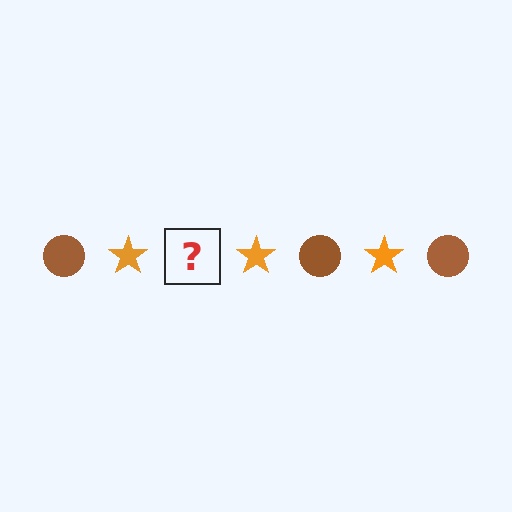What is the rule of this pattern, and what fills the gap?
The rule is that the pattern alternates between brown circle and orange star. The gap should be filled with a brown circle.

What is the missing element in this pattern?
The missing element is a brown circle.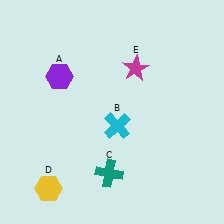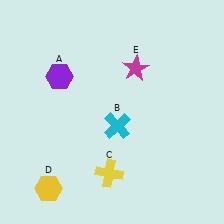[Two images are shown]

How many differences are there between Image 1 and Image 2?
There is 1 difference between the two images.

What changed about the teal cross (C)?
In Image 1, C is teal. In Image 2, it changed to yellow.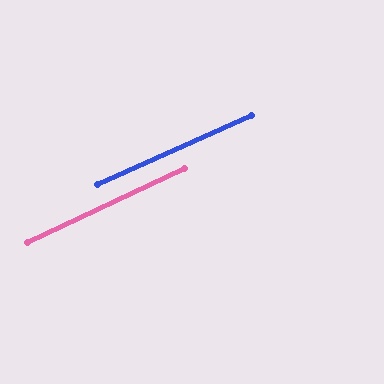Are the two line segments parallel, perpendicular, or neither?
Parallel — their directions differ by only 1.1°.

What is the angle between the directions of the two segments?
Approximately 1 degree.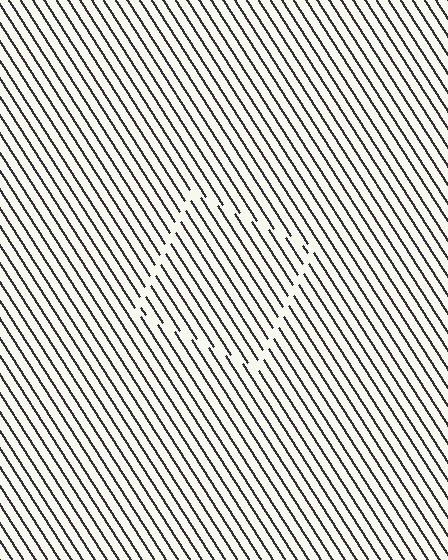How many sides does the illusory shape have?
4 sides — the line-ends trace a square.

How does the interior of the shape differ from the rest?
The interior of the shape contains the same grating, shifted by half a period — the contour is defined by the phase discontinuity where line-ends from the inner and outer gratings abut.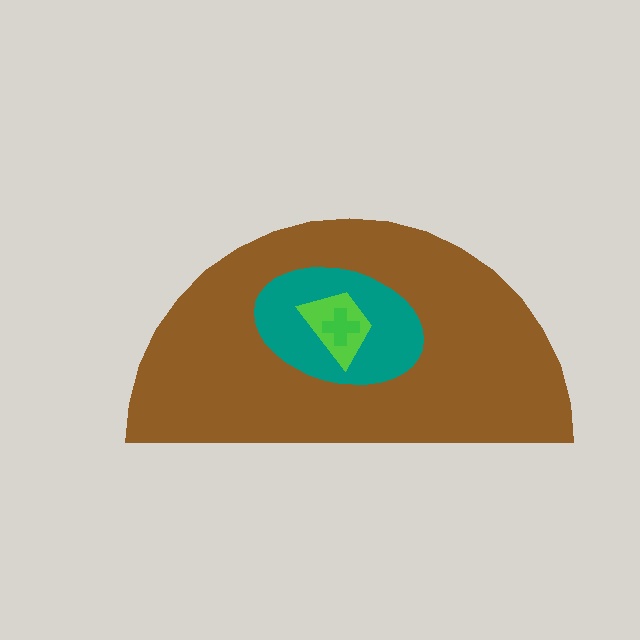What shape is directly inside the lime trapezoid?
The green cross.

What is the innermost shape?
The green cross.